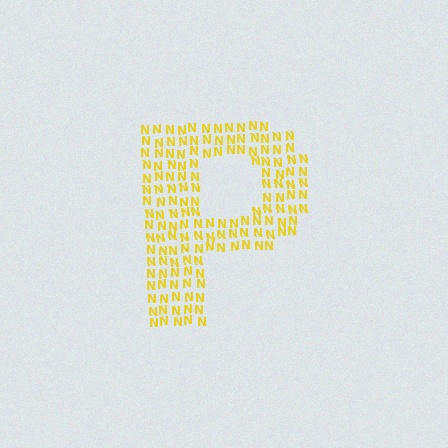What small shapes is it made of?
It is made of small letter N's.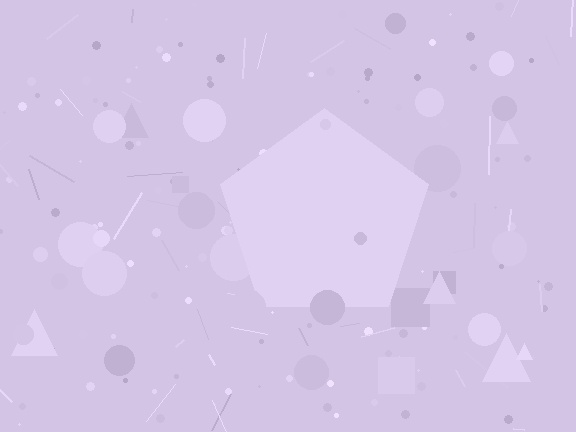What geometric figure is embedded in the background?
A pentagon is embedded in the background.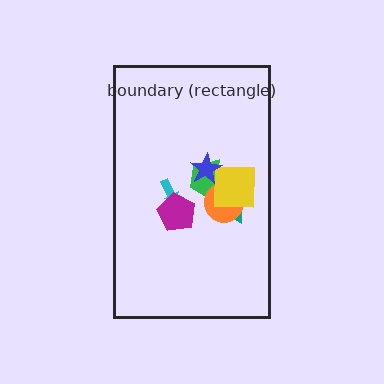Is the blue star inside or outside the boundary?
Inside.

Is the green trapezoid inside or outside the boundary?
Inside.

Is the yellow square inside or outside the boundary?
Inside.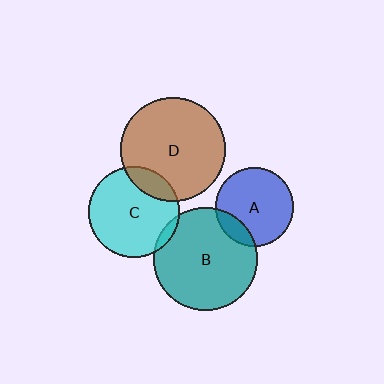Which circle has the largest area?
Circle D (brown).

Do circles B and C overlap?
Yes.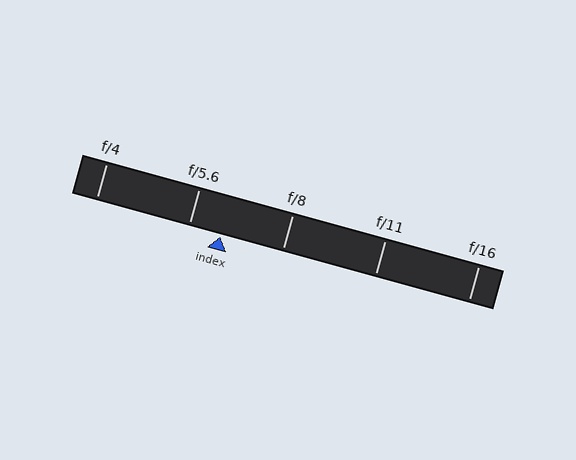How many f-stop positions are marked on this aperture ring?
There are 5 f-stop positions marked.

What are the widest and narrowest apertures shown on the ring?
The widest aperture shown is f/4 and the narrowest is f/16.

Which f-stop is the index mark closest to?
The index mark is closest to f/5.6.